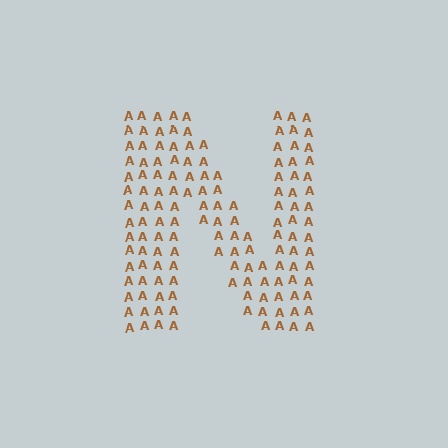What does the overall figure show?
The overall figure shows the letter N.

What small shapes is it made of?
It is made of small letter A's.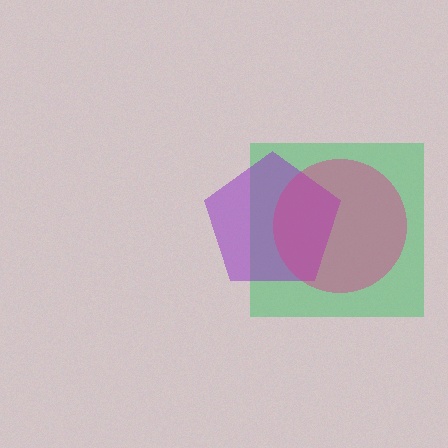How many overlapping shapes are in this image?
There are 3 overlapping shapes in the image.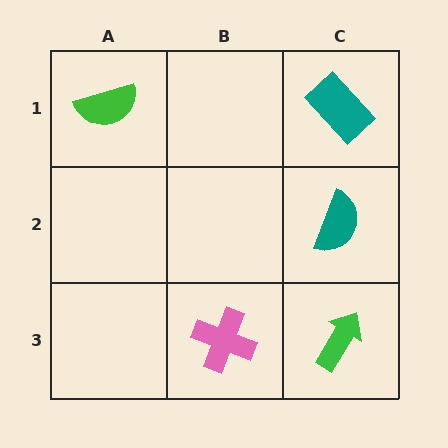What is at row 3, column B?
A pink cross.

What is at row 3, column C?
A green arrow.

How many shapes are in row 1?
2 shapes.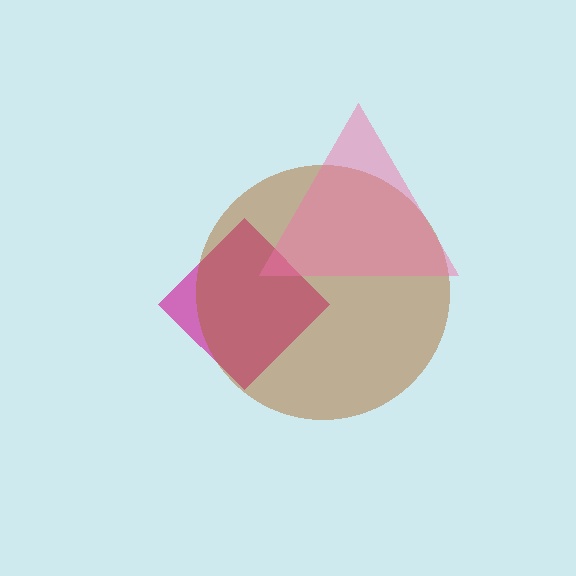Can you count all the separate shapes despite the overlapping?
Yes, there are 3 separate shapes.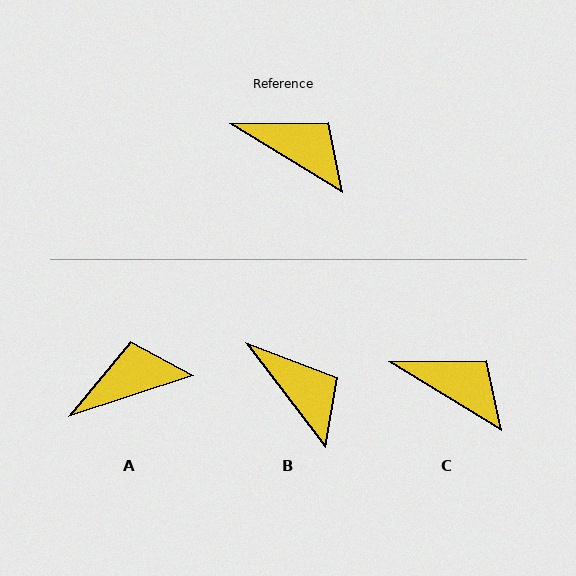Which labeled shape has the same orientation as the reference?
C.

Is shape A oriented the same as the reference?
No, it is off by about 50 degrees.